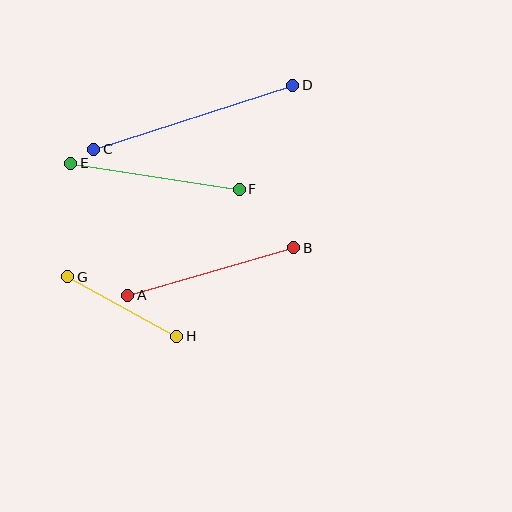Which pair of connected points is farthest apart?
Points C and D are farthest apart.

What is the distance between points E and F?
The distance is approximately 171 pixels.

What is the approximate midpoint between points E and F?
The midpoint is at approximately (155, 176) pixels.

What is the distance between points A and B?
The distance is approximately 173 pixels.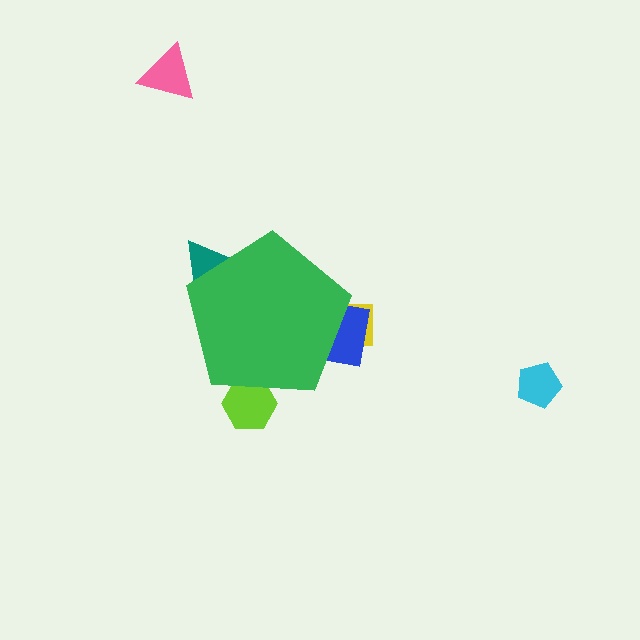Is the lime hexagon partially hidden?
Yes, the lime hexagon is partially hidden behind the green pentagon.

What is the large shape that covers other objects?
A green pentagon.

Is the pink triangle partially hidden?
No, the pink triangle is fully visible.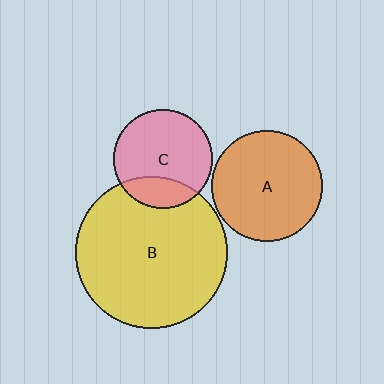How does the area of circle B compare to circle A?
Approximately 1.9 times.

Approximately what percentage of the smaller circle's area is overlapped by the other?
Approximately 25%.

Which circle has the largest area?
Circle B (yellow).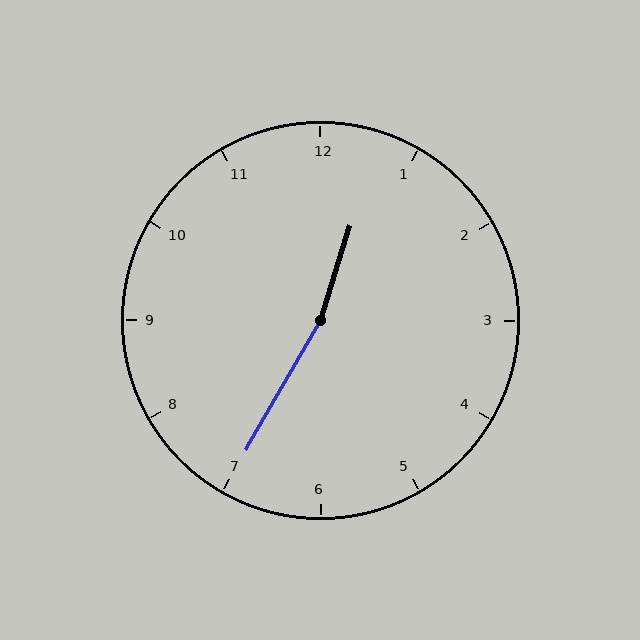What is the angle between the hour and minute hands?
Approximately 168 degrees.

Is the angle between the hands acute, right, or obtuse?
It is obtuse.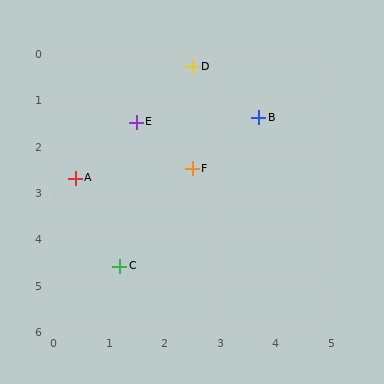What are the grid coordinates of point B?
Point B is at approximately (3.7, 1.4).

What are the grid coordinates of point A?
Point A is at approximately (0.4, 2.7).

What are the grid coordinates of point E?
Point E is at approximately (1.5, 1.5).